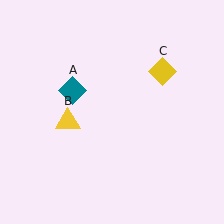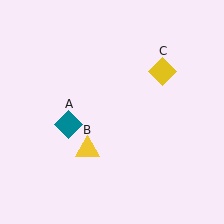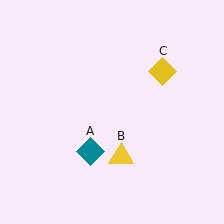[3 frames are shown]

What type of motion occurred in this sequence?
The teal diamond (object A), yellow triangle (object B) rotated counterclockwise around the center of the scene.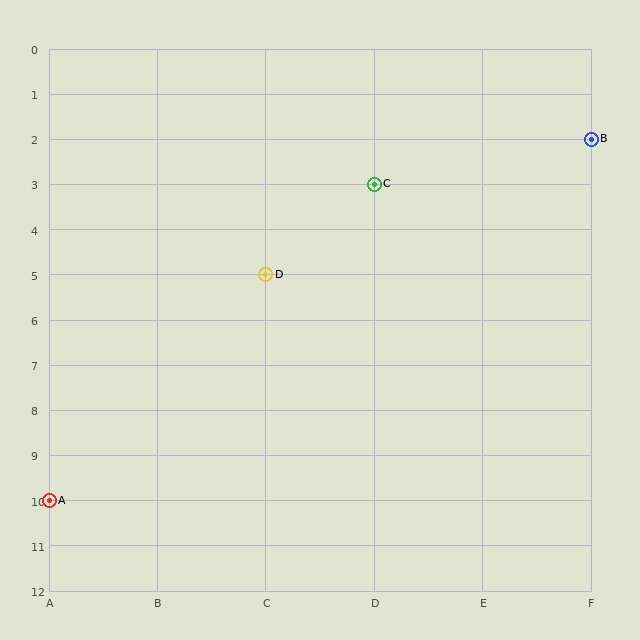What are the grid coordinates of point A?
Point A is at grid coordinates (A, 10).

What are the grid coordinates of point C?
Point C is at grid coordinates (D, 3).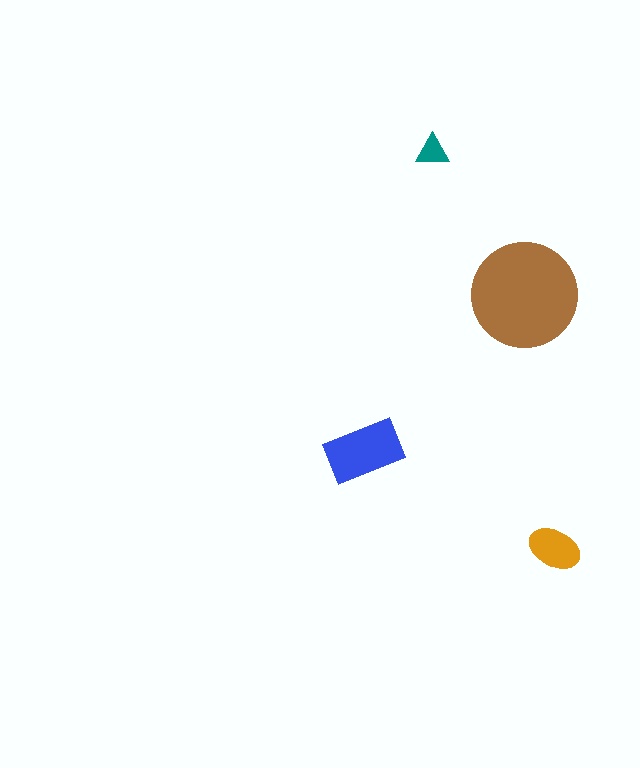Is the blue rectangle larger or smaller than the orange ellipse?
Larger.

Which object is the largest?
The brown circle.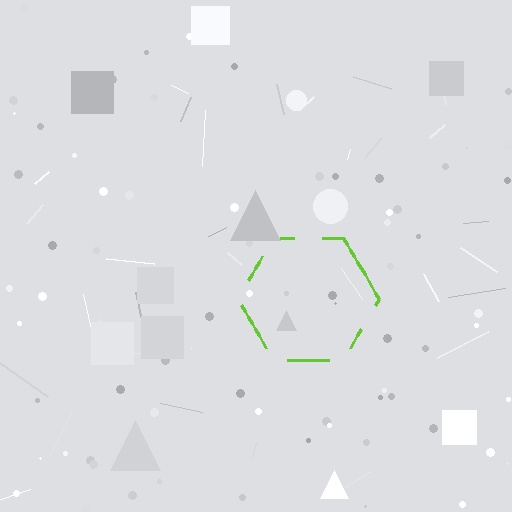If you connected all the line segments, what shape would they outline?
They would outline a hexagon.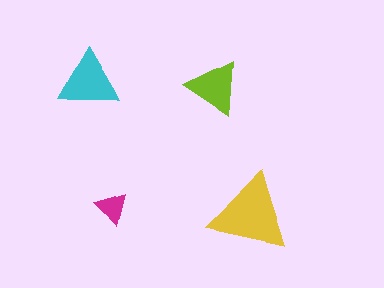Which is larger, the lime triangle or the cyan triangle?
The cyan one.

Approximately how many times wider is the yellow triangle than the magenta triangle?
About 2.5 times wider.